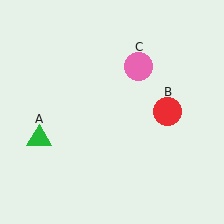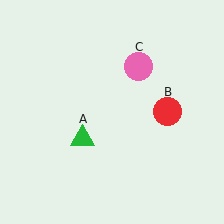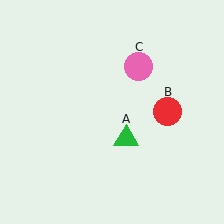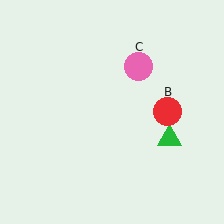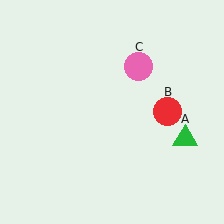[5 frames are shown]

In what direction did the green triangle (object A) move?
The green triangle (object A) moved right.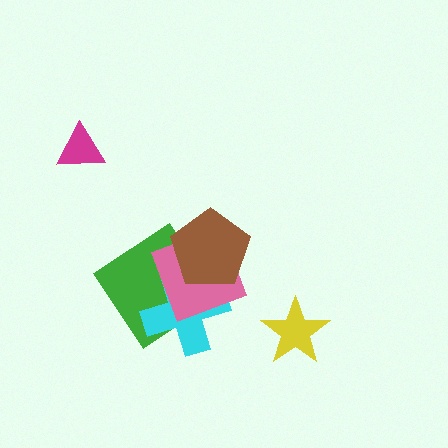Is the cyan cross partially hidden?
Yes, it is partially covered by another shape.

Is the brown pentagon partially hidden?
No, no other shape covers it.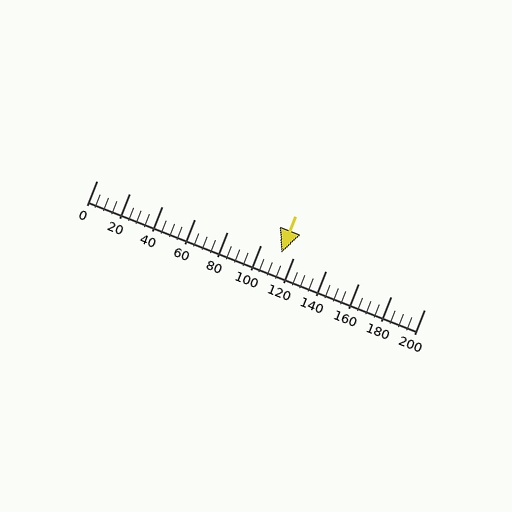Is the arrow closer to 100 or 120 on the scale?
The arrow is closer to 120.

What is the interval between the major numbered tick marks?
The major tick marks are spaced 20 units apart.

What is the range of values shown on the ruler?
The ruler shows values from 0 to 200.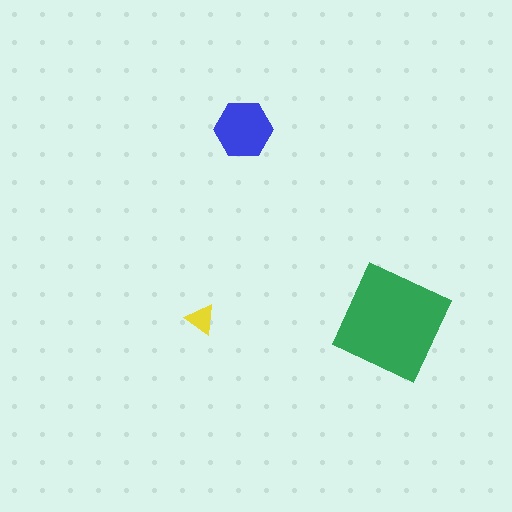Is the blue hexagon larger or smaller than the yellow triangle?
Larger.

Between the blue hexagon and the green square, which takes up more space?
The green square.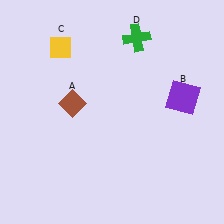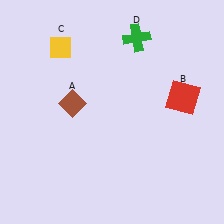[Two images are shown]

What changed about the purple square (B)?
In Image 1, B is purple. In Image 2, it changed to red.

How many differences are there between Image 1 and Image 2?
There is 1 difference between the two images.